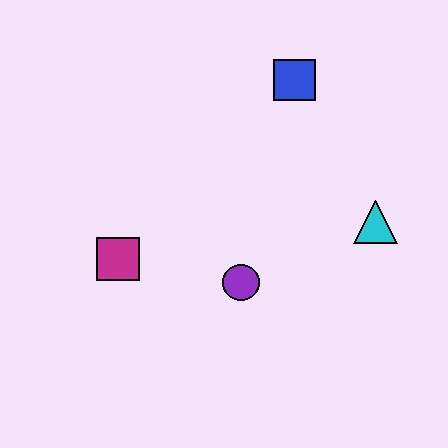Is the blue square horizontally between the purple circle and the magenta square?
No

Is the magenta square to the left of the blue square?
Yes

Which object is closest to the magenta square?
The purple circle is closest to the magenta square.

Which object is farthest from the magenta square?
The cyan triangle is farthest from the magenta square.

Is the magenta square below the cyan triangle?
Yes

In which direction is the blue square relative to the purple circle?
The blue square is above the purple circle.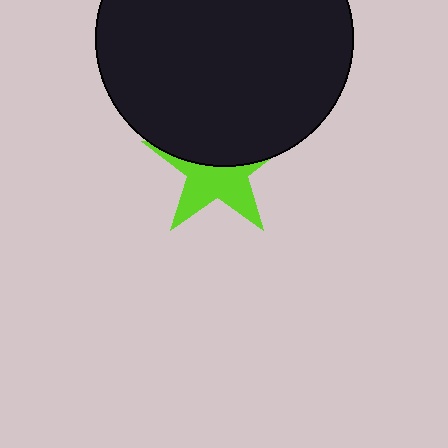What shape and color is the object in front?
The object in front is a black circle.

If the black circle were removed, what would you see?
You would see the complete lime star.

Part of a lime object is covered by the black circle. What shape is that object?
It is a star.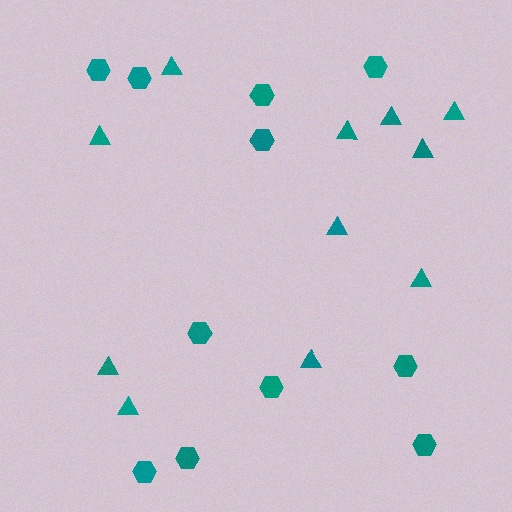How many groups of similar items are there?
There are 2 groups: one group of hexagons (11) and one group of triangles (11).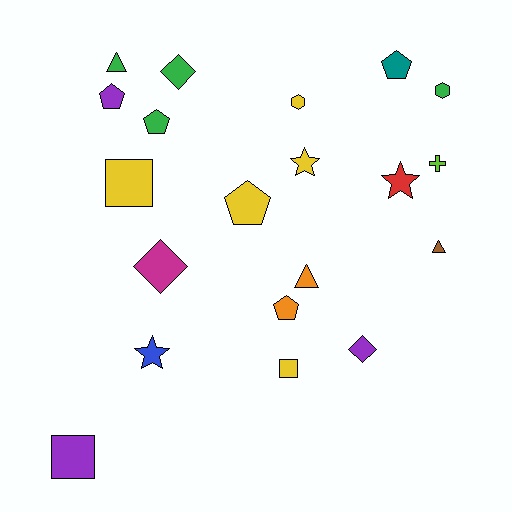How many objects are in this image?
There are 20 objects.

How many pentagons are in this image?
There are 5 pentagons.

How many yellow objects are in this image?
There are 5 yellow objects.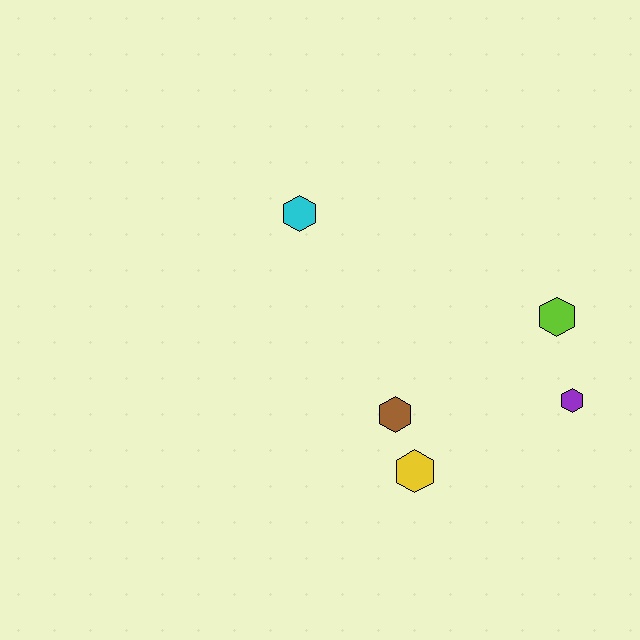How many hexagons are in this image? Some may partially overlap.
There are 5 hexagons.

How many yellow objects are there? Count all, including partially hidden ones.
There is 1 yellow object.